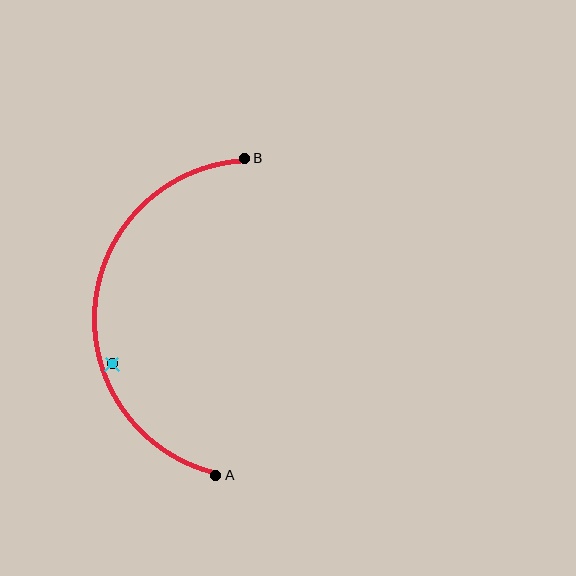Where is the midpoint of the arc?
The arc midpoint is the point on the curve farthest from the straight line joining A and B. It sits to the left of that line.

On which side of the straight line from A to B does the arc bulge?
The arc bulges to the left of the straight line connecting A and B.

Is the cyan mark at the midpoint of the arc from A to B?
No — the cyan mark does not lie on the arc at all. It sits slightly inside the curve.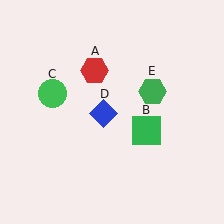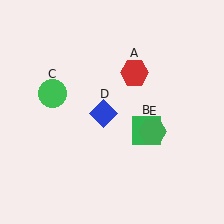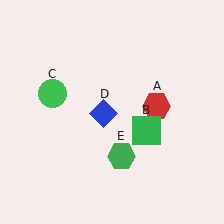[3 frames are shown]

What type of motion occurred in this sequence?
The red hexagon (object A), green hexagon (object E) rotated clockwise around the center of the scene.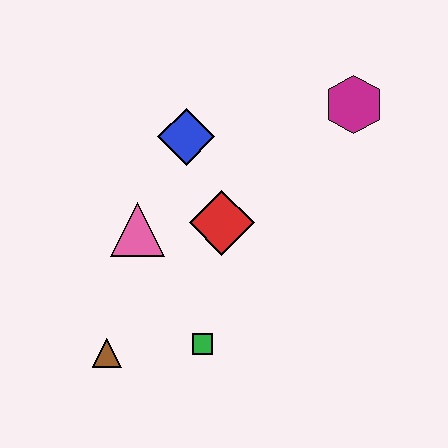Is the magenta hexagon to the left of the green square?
No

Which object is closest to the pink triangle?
The red diamond is closest to the pink triangle.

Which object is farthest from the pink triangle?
The magenta hexagon is farthest from the pink triangle.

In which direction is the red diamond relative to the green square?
The red diamond is above the green square.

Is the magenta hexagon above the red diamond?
Yes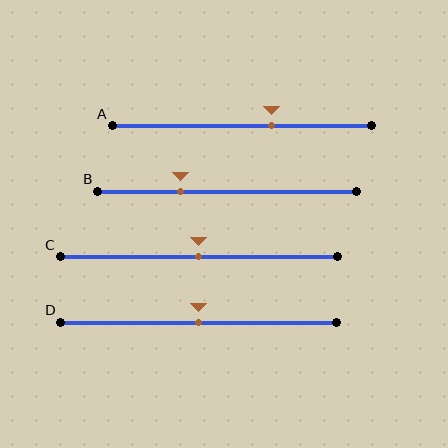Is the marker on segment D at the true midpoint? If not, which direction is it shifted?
Yes, the marker on segment D is at the true midpoint.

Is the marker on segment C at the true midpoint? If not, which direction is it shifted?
Yes, the marker on segment C is at the true midpoint.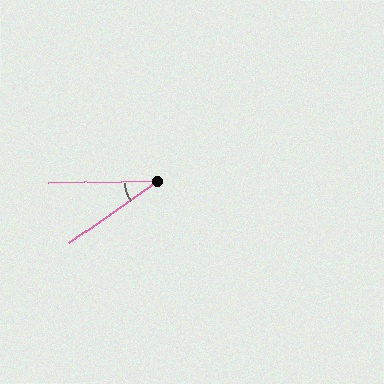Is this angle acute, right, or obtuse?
It is acute.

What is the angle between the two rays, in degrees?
Approximately 34 degrees.